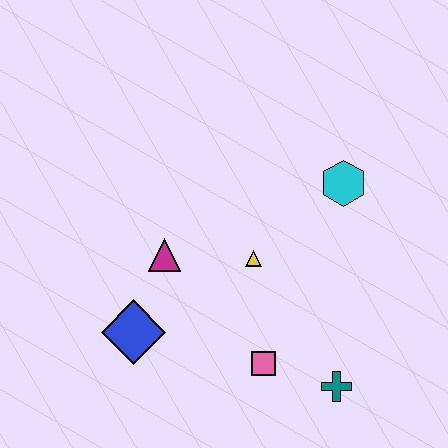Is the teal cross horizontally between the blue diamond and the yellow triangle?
No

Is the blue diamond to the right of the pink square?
No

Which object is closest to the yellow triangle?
The magenta triangle is closest to the yellow triangle.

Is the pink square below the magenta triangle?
Yes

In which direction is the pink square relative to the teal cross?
The pink square is to the left of the teal cross.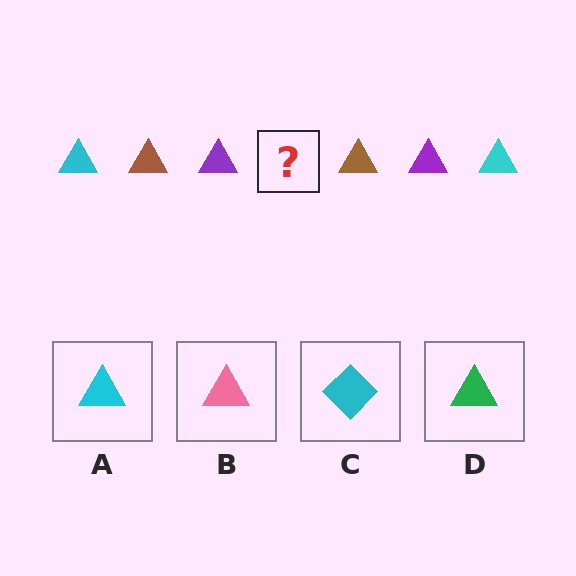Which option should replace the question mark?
Option A.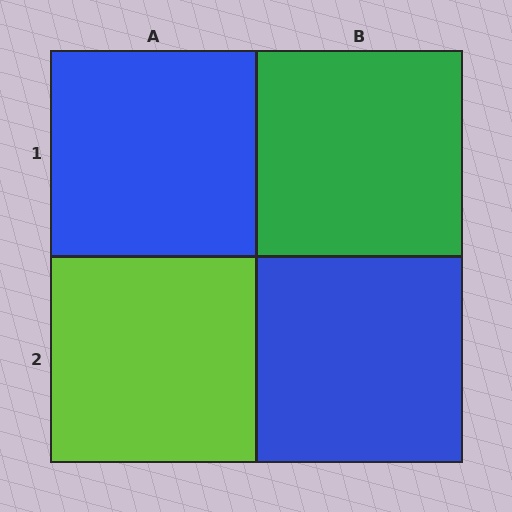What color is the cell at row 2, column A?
Lime.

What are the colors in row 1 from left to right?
Blue, green.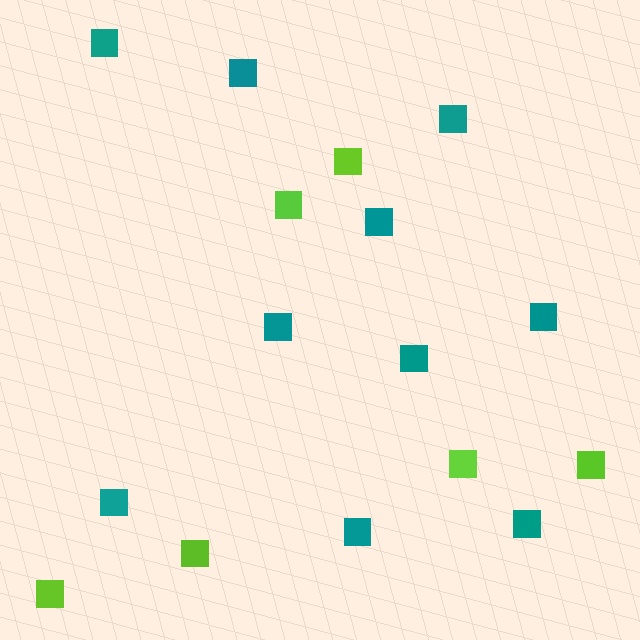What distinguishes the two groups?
There are 2 groups: one group of lime squares (6) and one group of teal squares (10).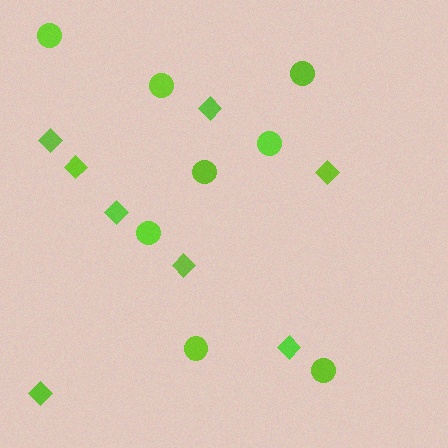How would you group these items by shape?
There are 2 groups: one group of diamonds (8) and one group of circles (8).